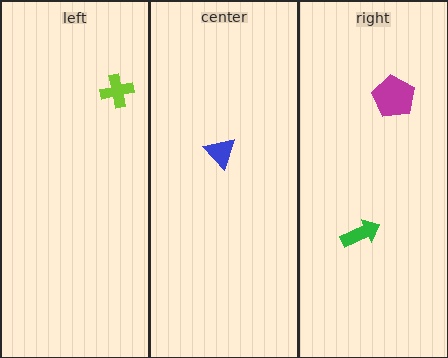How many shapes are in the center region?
1.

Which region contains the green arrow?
The right region.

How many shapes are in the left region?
1.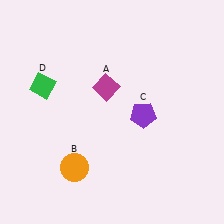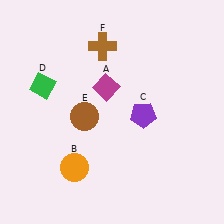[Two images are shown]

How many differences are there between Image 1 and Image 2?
There are 2 differences between the two images.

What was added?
A brown circle (E), a brown cross (F) were added in Image 2.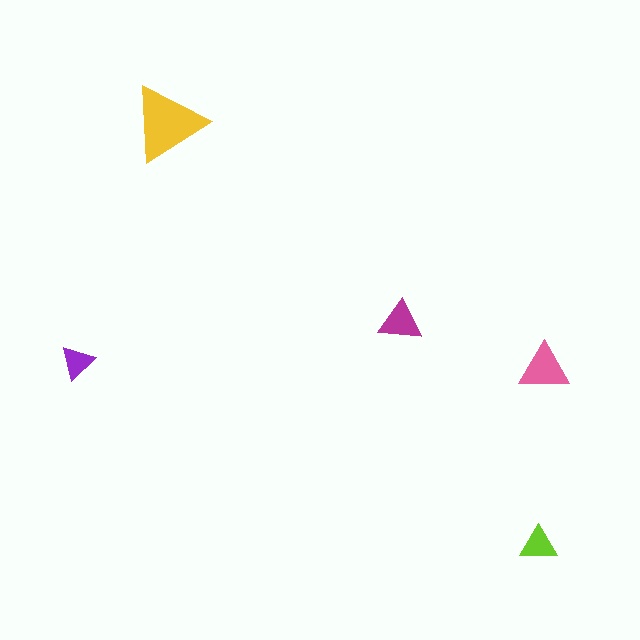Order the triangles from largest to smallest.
the yellow one, the pink one, the magenta one, the lime one, the purple one.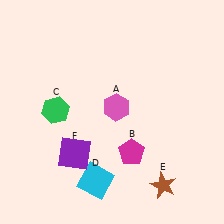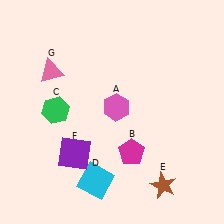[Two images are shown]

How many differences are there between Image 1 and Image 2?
There is 1 difference between the two images.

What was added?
A pink triangle (G) was added in Image 2.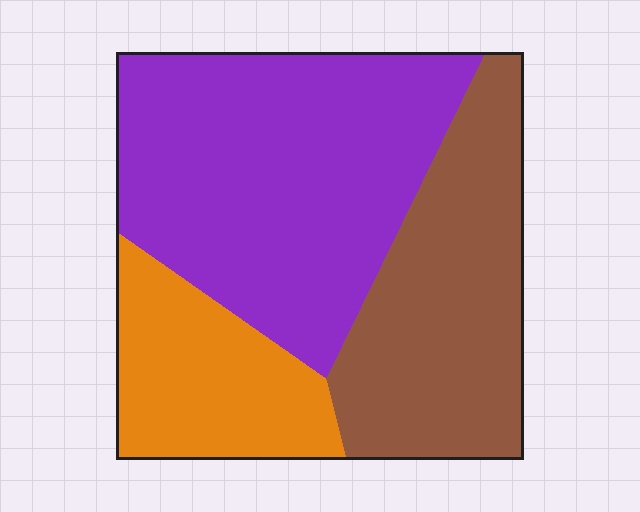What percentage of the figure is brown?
Brown covers around 30% of the figure.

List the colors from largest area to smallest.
From largest to smallest: purple, brown, orange.